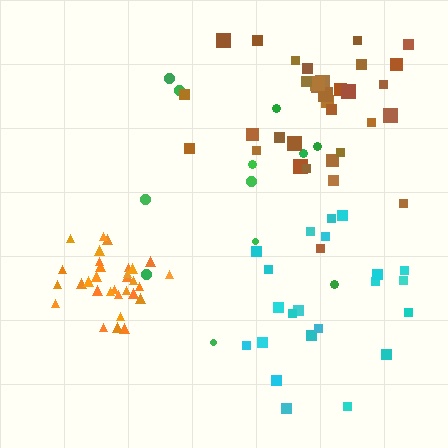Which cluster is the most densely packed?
Orange.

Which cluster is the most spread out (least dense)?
Green.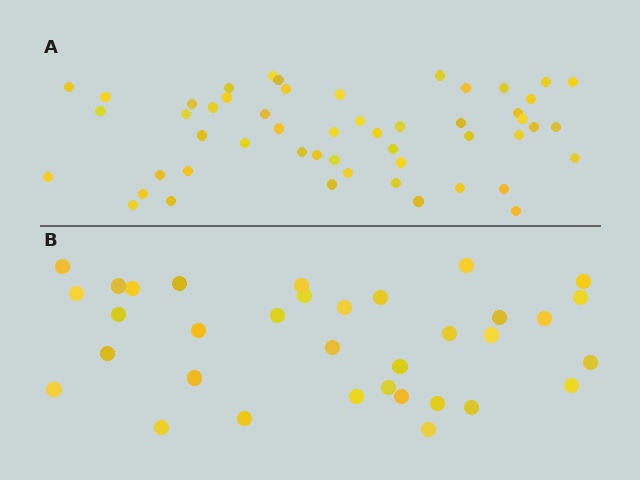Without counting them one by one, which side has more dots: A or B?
Region A (the top region) has more dots.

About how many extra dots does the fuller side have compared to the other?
Region A has approximately 20 more dots than region B.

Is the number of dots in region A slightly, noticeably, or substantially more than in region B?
Region A has substantially more. The ratio is roughly 1.5 to 1.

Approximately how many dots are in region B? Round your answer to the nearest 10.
About 30 dots. (The exact count is 34, which rounds to 30.)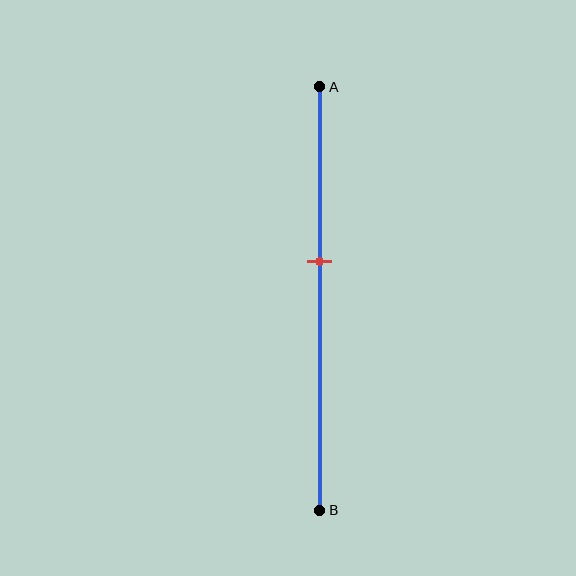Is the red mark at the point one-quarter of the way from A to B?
No, the mark is at about 40% from A, not at the 25% one-quarter point.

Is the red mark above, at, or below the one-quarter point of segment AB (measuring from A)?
The red mark is below the one-quarter point of segment AB.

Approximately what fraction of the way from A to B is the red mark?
The red mark is approximately 40% of the way from A to B.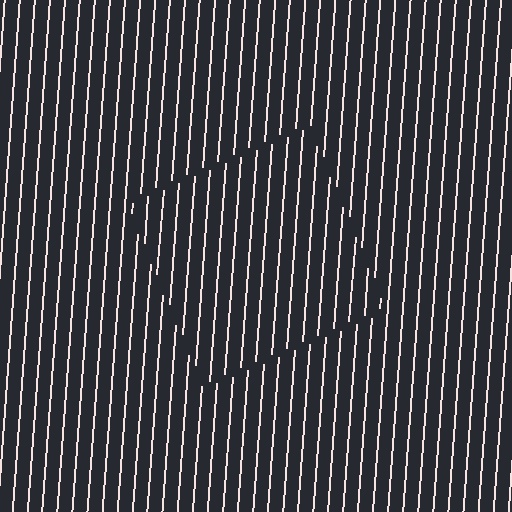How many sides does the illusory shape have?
4 sides — the line-ends trace a square.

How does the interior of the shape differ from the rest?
The interior of the shape contains the same grating, shifted by half a period — the contour is defined by the phase discontinuity where line-ends from the inner and outer gratings abut.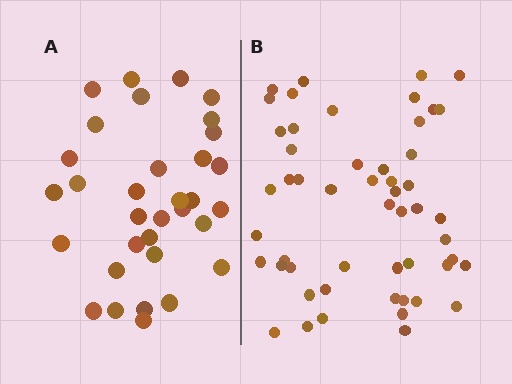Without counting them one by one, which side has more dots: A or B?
Region B (the right region) has more dots.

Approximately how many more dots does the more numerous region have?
Region B has approximately 20 more dots than region A.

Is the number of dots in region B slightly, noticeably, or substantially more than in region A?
Region B has substantially more. The ratio is roughly 1.6 to 1.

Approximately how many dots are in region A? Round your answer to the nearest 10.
About 30 dots. (The exact count is 33, which rounds to 30.)